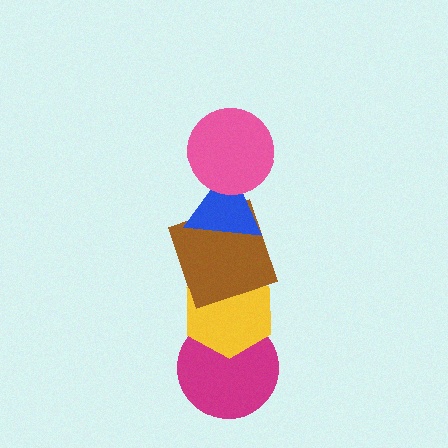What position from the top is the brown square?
The brown square is 3rd from the top.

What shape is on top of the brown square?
The blue triangle is on top of the brown square.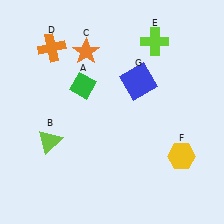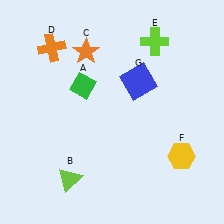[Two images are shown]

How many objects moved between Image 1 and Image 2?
1 object moved between the two images.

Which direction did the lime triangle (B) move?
The lime triangle (B) moved down.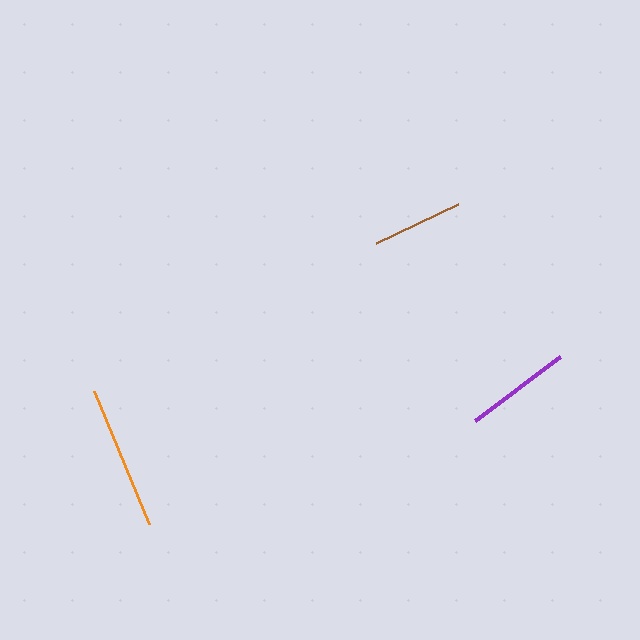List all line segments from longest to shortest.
From longest to shortest: orange, purple, brown.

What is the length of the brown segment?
The brown segment is approximately 91 pixels long.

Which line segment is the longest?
The orange line is the longest at approximately 143 pixels.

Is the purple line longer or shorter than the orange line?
The orange line is longer than the purple line.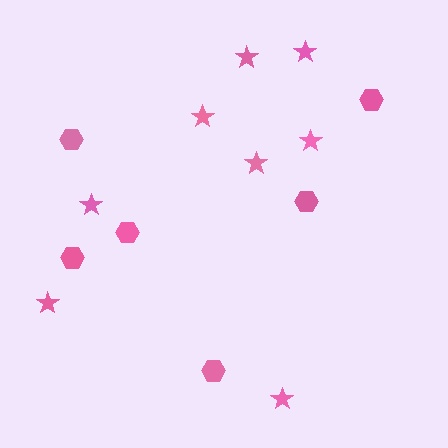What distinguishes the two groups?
There are 2 groups: one group of hexagons (6) and one group of stars (8).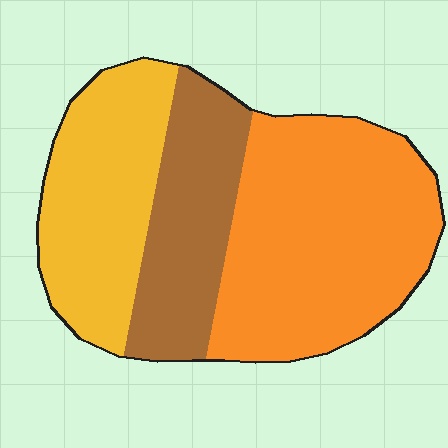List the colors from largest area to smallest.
From largest to smallest: orange, yellow, brown.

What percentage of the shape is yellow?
Yellow covers 29% of the shape.